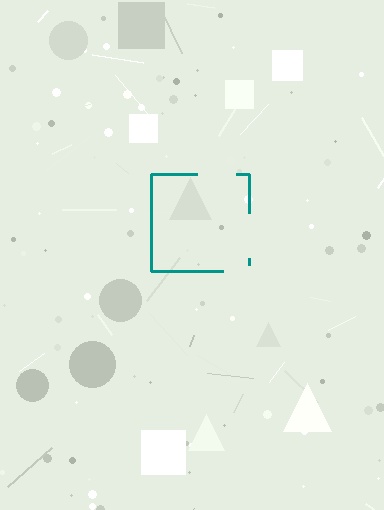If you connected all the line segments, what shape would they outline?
They would outline a square.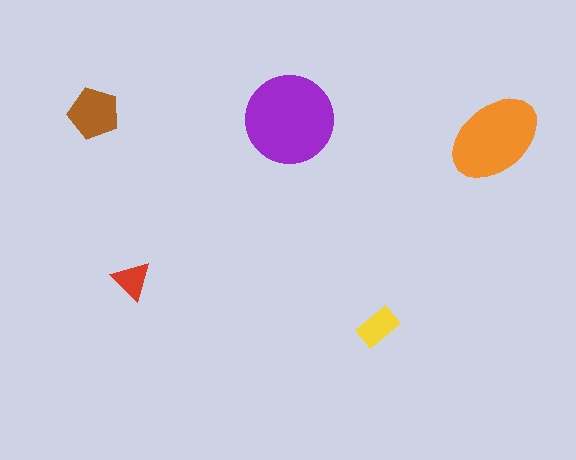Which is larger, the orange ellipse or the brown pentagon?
The orange ellipse.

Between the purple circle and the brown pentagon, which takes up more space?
The purple circle.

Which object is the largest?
The purple circle.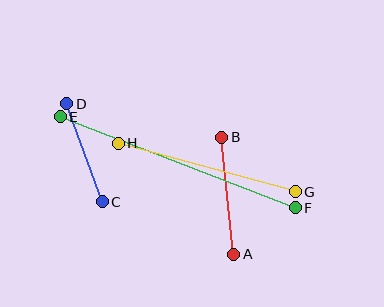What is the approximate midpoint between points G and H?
The midpoint is at approximately (207, 168) pixels.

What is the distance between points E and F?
The distance is approximately 252 pixels.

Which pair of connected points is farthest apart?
Points E and F are farthest apart.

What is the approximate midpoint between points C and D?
The midpoint is at approximately (85, 153) pixels.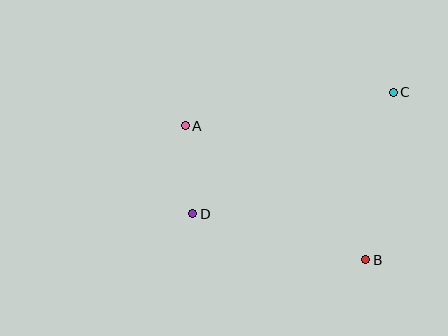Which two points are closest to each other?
Points A and D are closest to each other.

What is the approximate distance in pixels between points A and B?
The distance between A and B is approximately 225 pixels.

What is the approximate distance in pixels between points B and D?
The distance between B and D is approximately 179 pixels.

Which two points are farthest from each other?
Points C and D are farthest from each other.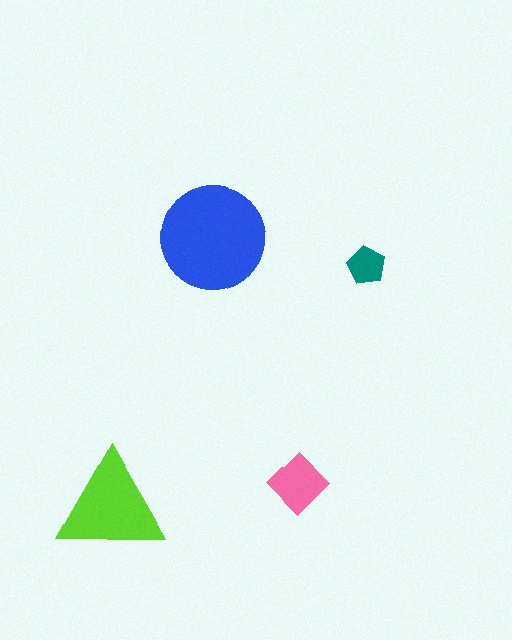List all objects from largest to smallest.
The blue circle, the lime triangle, the pink diamond, the teal pentagon.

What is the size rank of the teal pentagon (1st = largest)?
4th.